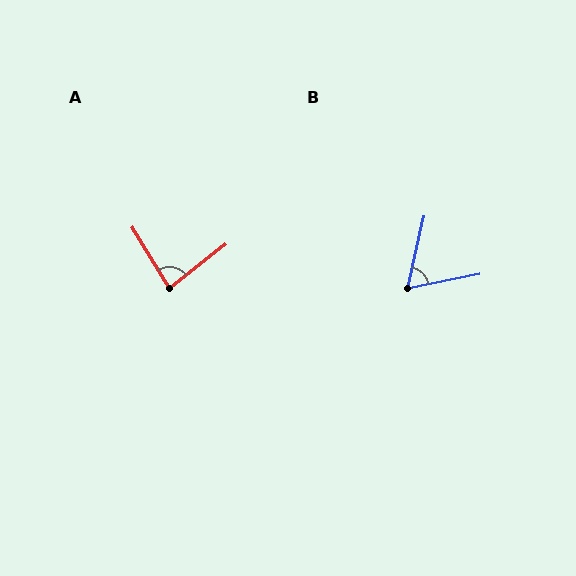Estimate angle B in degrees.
Approximately 66 degrees.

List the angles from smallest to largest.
B (66°), A (83°).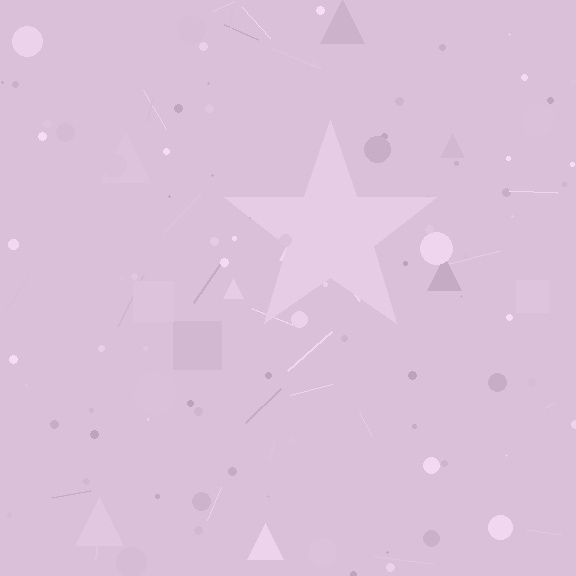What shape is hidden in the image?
A star is hidden in the image.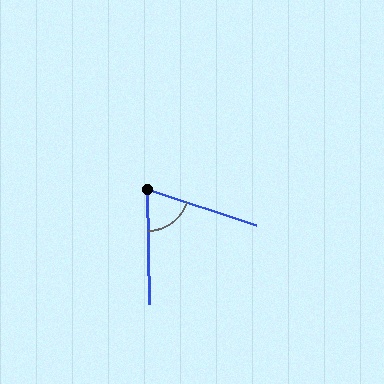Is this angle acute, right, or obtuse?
It is acute.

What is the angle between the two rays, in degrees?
Approximately 71 degrees.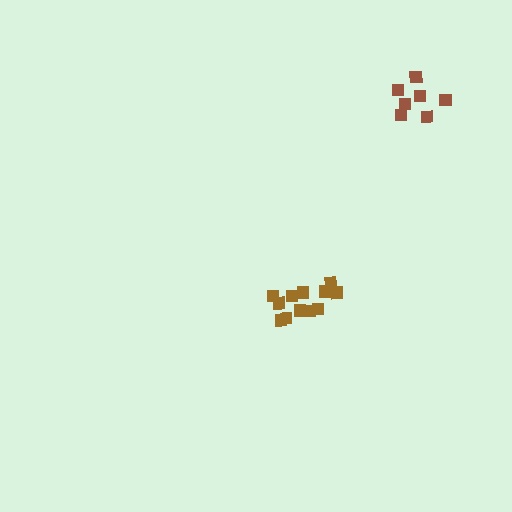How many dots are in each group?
Group 1: 12 dots, Group 2: 7 dots (19 total).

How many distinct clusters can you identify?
There are 2 distinct clusters.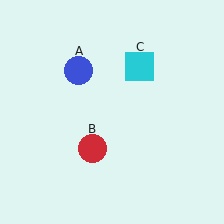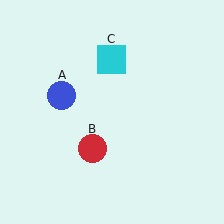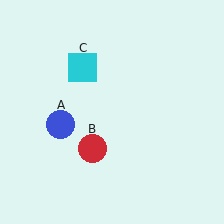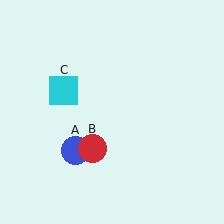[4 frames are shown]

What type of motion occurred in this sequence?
The blue circle (object A), cyan square (object C) rotated counterclockwise around the center of the scene.